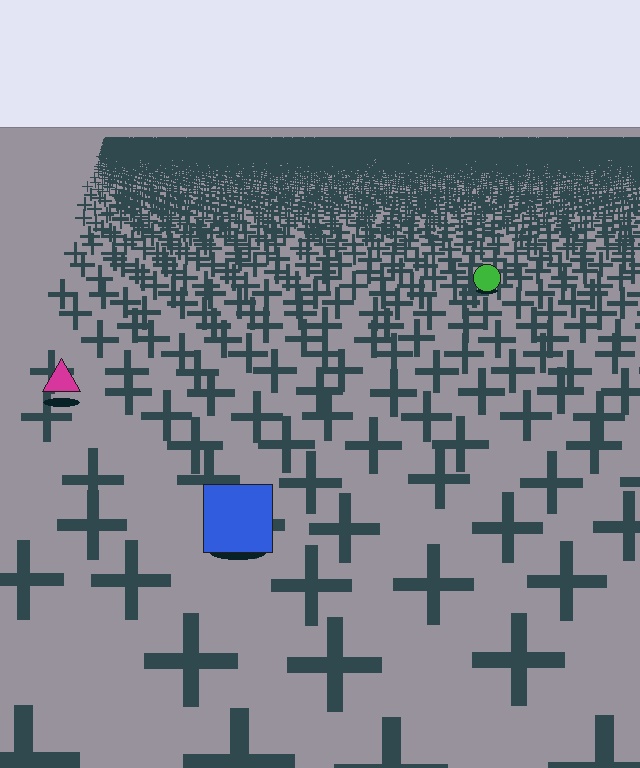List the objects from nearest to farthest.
From nearest to farthest: the blue square, the magenta triangle, the green circle.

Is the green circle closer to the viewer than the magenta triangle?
No. The magenta triangle is closer — you can tell from the texture gradient: the ground texture is coarser near it.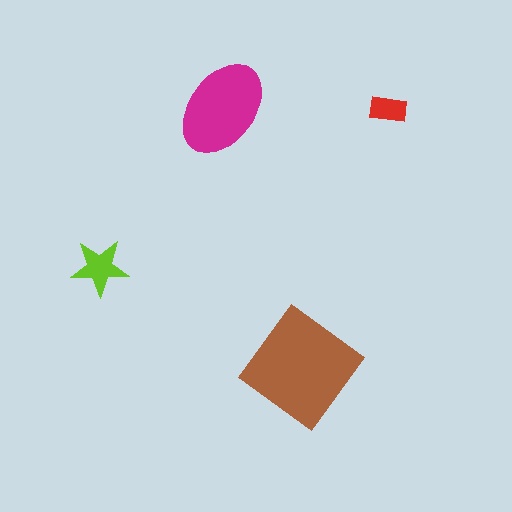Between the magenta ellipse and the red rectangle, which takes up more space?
The magenta ellipse.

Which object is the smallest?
The red rectangle.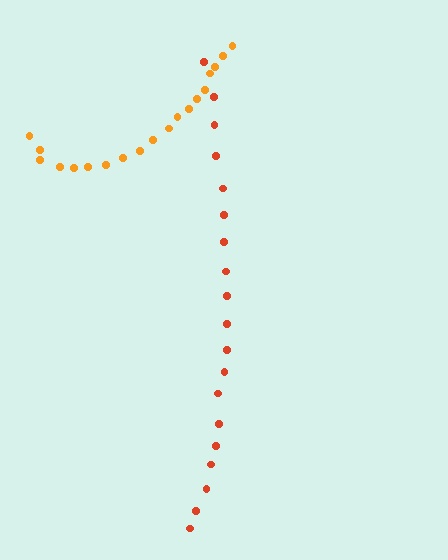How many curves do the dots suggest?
There are 2 distinct paths.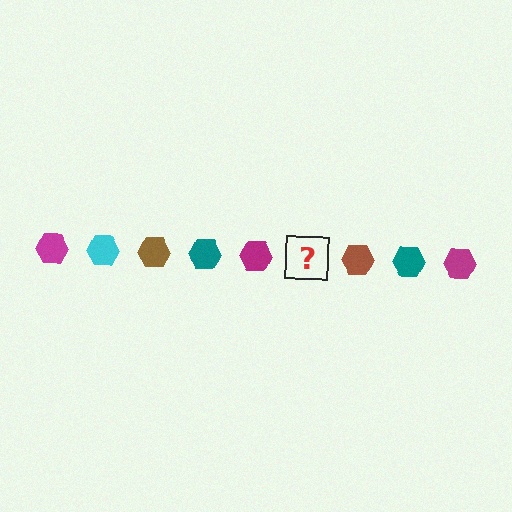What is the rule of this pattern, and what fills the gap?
The rule is that the pattern cycles through magenta, cyan, brown, teal hexagons. The gap should be filled with a cyan hexagon.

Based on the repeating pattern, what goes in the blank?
The blank should be a cyan hexagon.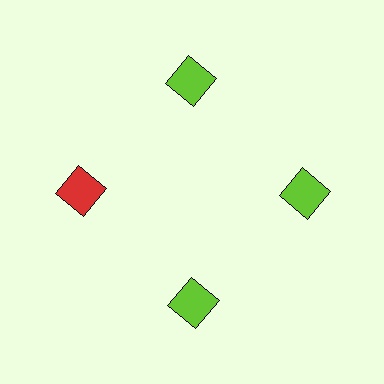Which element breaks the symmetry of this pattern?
The red square at roughly the 9 o'clock position breaks the symmetry. All other shapes are lime squares.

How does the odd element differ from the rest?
It has a different color: red instead of lime.